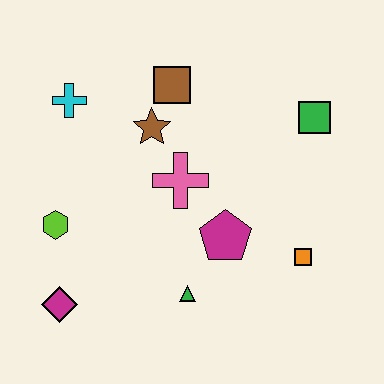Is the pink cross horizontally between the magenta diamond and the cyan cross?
No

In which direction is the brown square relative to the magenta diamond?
The brown square is above the magenta diamond.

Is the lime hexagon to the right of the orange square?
No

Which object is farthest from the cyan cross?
The orange square is farthest from the cyan cross.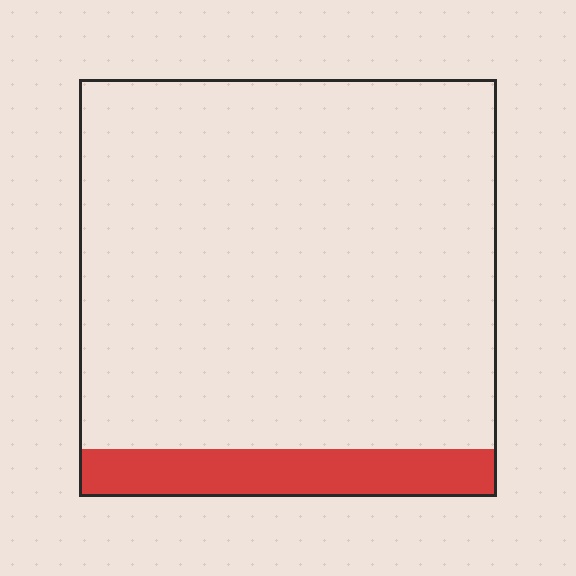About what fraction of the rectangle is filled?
About one eighth (1/8).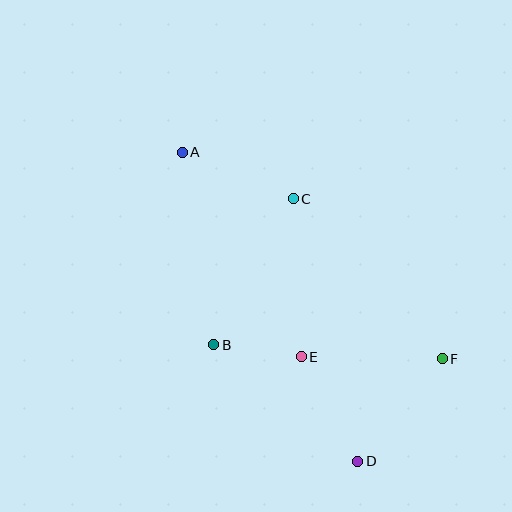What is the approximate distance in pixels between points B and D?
The distance between B and D is approximately 185 pixels.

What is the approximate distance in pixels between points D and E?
The distance between D and E is approximately 119 pixels.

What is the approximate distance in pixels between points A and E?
The distance between A and E is approximately 237 pixels.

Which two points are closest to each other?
Points B and E are closest to each other.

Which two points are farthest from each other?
Points A and D are farthest from each other.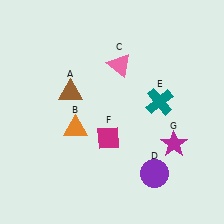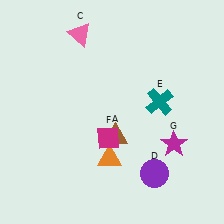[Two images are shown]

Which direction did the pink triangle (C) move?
The pink triangle (C) moved left.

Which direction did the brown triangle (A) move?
The brown triangle (A) moved right.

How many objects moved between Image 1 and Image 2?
3 objects moved between the two images.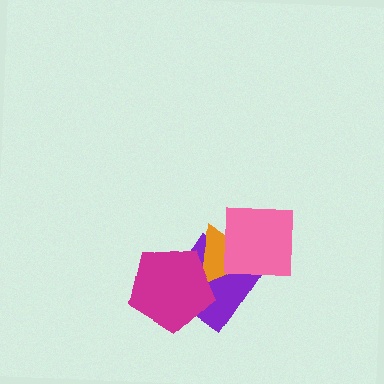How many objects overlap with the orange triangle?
3 objects overlap with the orange triangle.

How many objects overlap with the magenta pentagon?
2 objects overlap with the magenta pentagon.